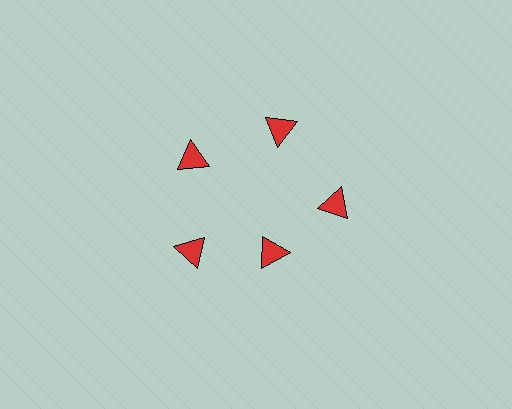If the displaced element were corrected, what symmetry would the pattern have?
It would have 5-fold rotational symmetry — the pattern would map onto itself every 72 degrees.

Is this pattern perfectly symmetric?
No. The 5 red triangles are arranged in a ring, but one element near the 5 o'clock position is pulled inward toward the center, breaking the 5-fold rotational symmetry.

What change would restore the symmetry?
The symmetry would be restored by moving it outward, back onto the ring so that all 5 triangles sit at equal angles and equal distance from the center.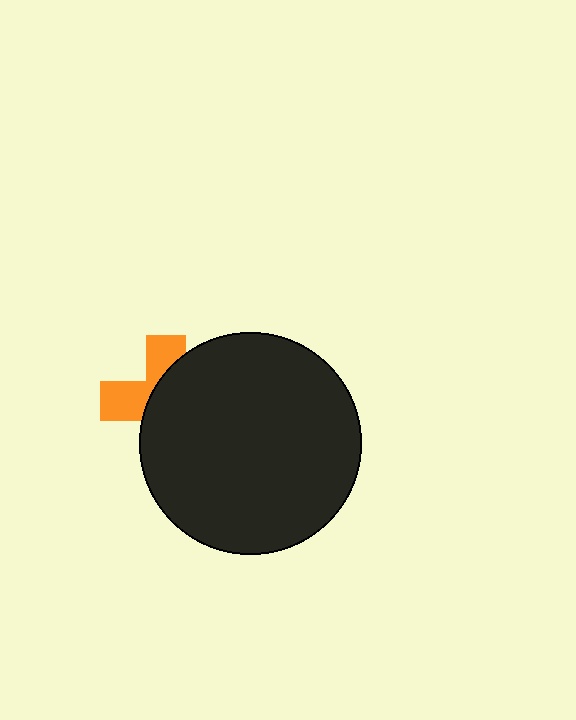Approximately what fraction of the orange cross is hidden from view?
Roughly 63% of the orange cross is hidden behind the black circle.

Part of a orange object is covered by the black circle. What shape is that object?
It is a cross.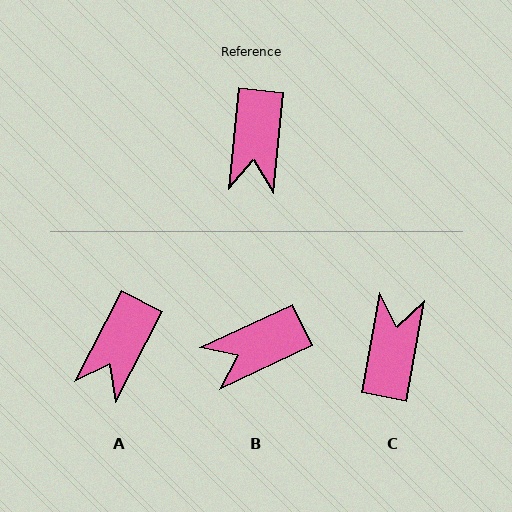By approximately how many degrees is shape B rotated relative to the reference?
Approximately 59 degrees clockwise.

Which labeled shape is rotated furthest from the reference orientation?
C, about 176 degrees away.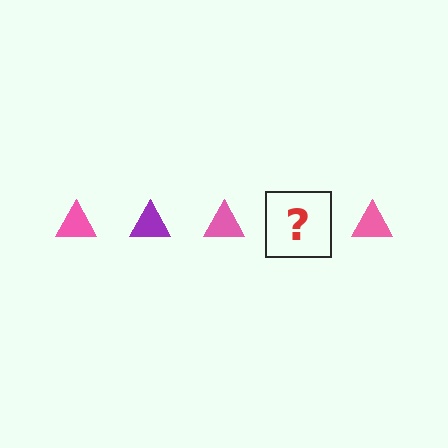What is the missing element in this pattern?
The missing element is a purple triangle.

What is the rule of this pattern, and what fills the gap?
The rule is that the pattern cycles through pink, purple triangles. The gap should be filled with a purple triangle.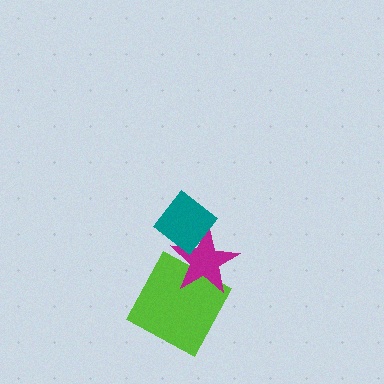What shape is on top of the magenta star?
The teal diamond is on top of the magenta star.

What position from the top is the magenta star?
The magenta star is 2nd from the top.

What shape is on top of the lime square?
The magenta star is on top of the lime square.